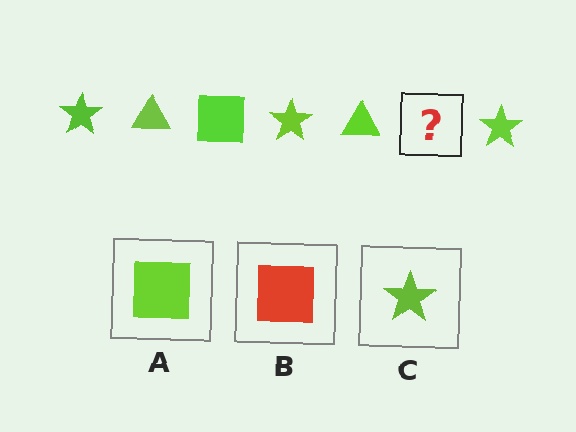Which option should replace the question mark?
Option A.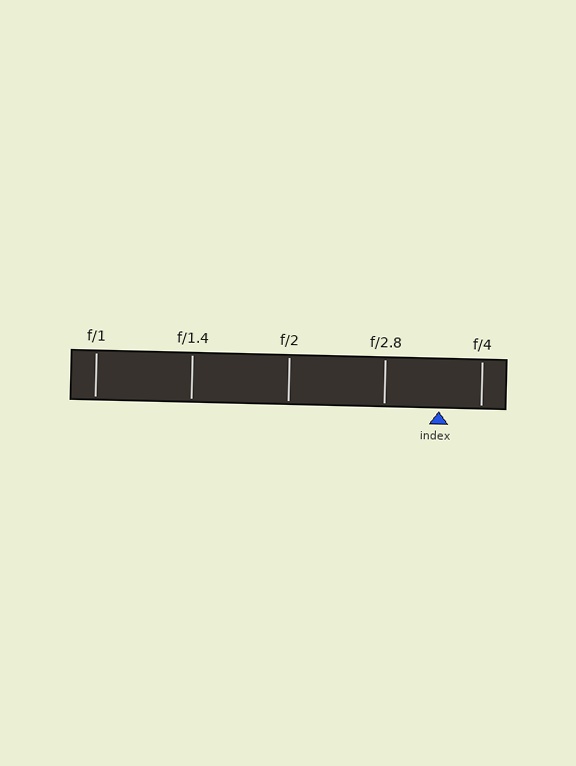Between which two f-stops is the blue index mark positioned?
The index mark is between f/2.8 and f/4.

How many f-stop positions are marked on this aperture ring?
There are 5 f-stop positions marked.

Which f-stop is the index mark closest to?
The index mark is closest to f/4.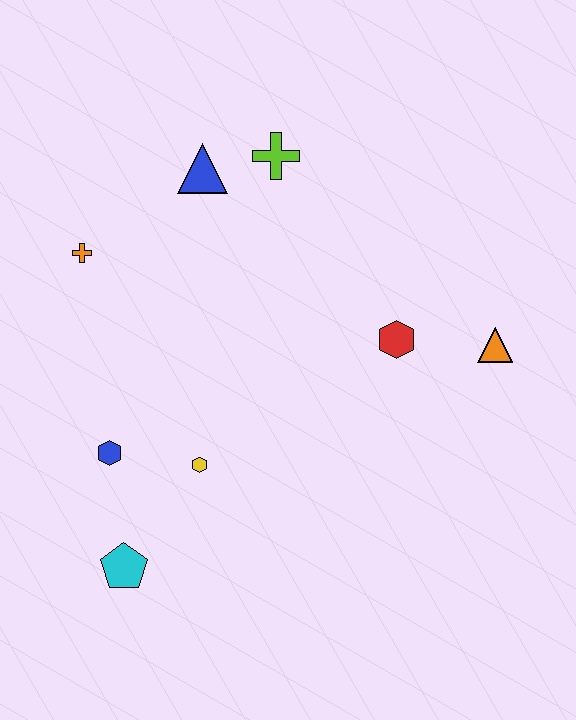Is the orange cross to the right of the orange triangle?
No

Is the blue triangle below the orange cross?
No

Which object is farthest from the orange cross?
The orange triangle is farthest from the orange cross.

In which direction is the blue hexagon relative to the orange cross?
The blue hexagon is below the orange cross.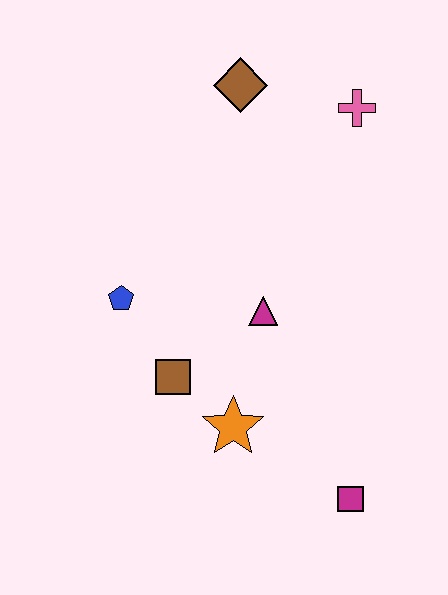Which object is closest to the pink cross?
The brown diamond is closest to the pink cross.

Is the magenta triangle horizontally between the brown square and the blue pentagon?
No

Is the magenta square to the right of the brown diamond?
Yes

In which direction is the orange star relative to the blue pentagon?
The orange star is below the blue pentagon.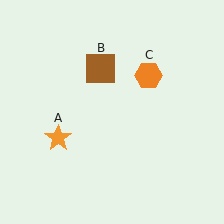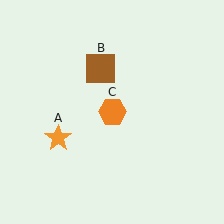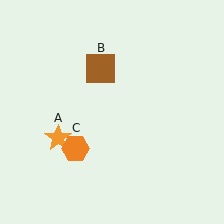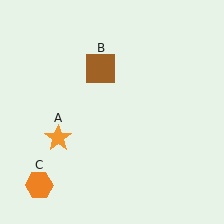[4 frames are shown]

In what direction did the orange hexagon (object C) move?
The orange hexagon (object C) moved down and to the left.